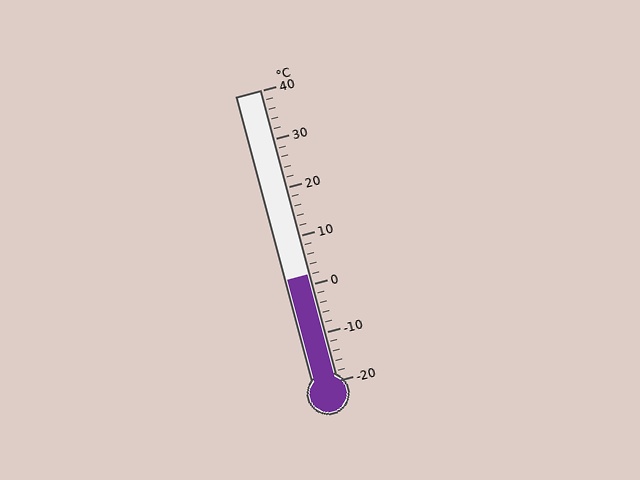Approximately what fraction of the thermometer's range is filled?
The thermometer is filled to approximately 35% of its range.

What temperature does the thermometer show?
The thermometer shows approximately 2°C.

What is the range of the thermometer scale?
The thermometer scale ranges from -20°C to 40°C.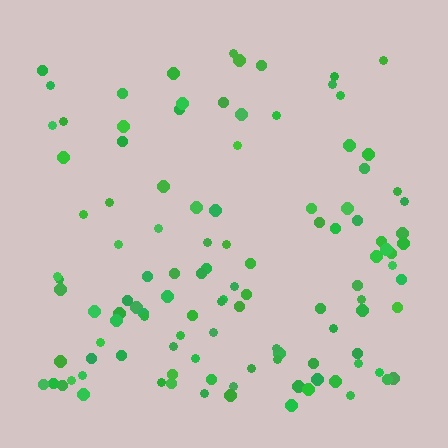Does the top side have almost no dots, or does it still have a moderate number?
Still a moderate number, just noticeably fewer than the bottom.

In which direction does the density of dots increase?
From top to bottom, with the bottom side densest.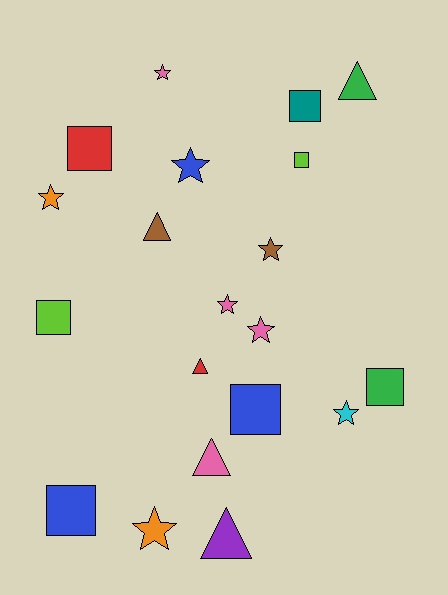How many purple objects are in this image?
There is 1 purple object.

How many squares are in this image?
There are 7 squares.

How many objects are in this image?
There are 20 objects.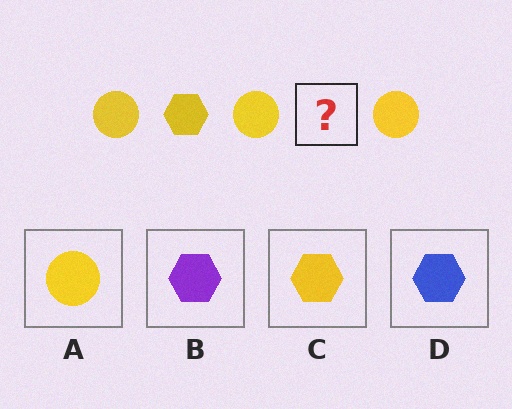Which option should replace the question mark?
Option C.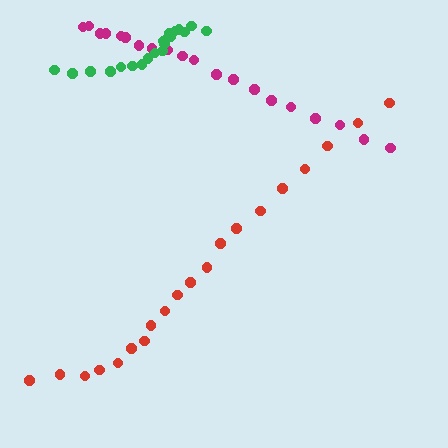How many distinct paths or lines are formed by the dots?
There are 3 distinct paths.